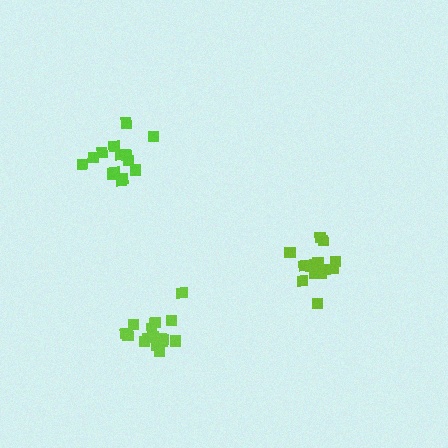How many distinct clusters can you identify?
There are 3 distinct clusters.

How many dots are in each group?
Group 1: 14 dots, Group 2: 14 dots, Group 3: 17 dots (45 total).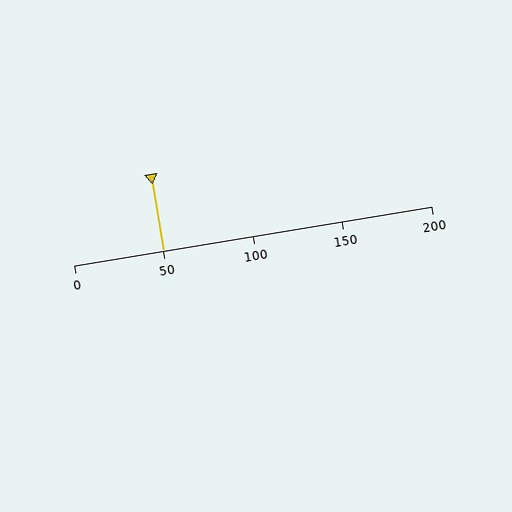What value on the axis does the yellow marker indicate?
The marker indicates approximately 50.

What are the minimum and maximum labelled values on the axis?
The axis runs from 0 to 200.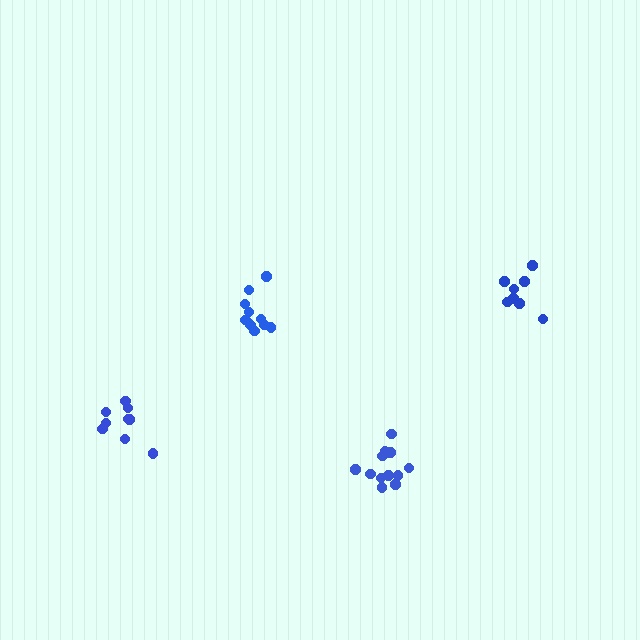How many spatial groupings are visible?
There are 4 spatial groupings.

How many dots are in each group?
Group 1: 11 dots, Group 2: 9 dots, Group 3: 12 dots, Group 4: 8 dots (40 total).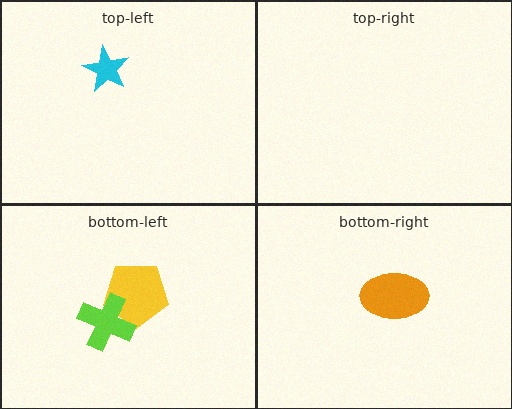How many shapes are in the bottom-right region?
1.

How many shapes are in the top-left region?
1.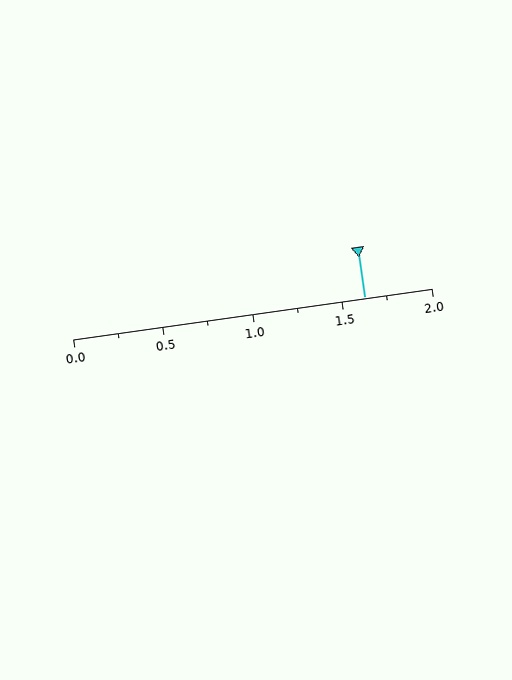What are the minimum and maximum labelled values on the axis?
The axis runs from 0.0 to 2.0.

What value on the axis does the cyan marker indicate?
The marker indicates approximately 1.62.